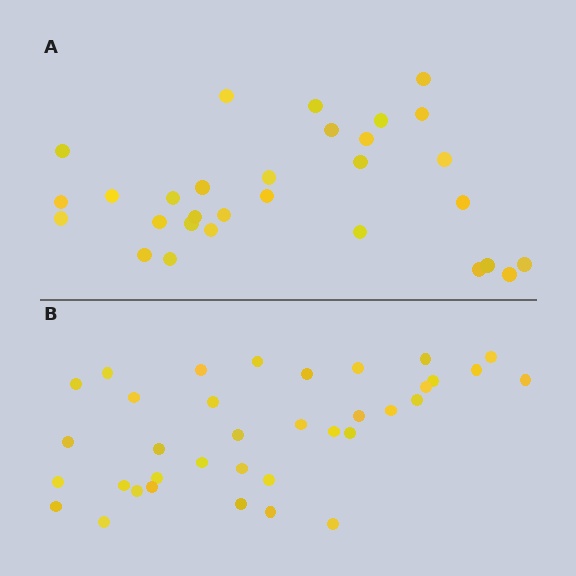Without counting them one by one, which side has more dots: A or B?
Region B (the bottom region) has more dots.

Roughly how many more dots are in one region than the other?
Region B has about 6 more dots than region A.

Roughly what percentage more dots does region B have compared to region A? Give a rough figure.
About 20% more.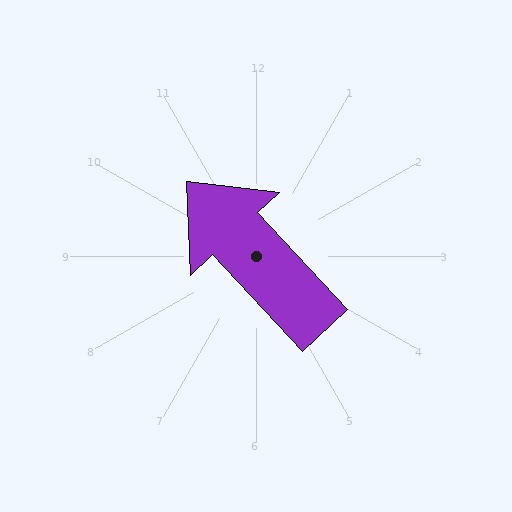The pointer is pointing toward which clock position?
Roughly 11 o'clock.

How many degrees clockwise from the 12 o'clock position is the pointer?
Approximately 317 degrees.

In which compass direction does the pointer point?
Northwest.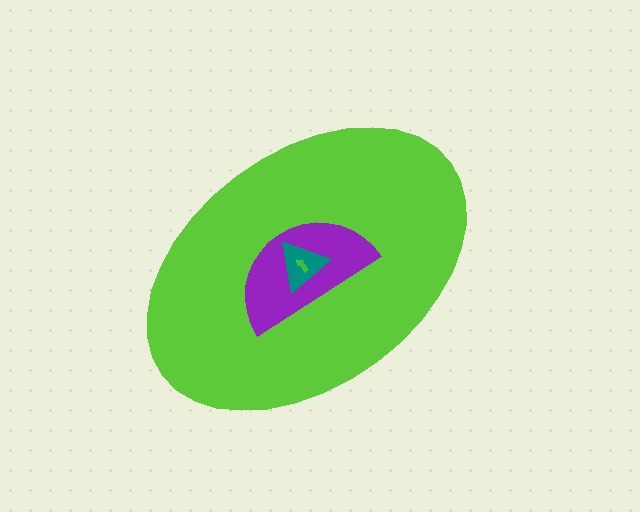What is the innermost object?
The green arrow.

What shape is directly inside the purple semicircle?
The teal triangle.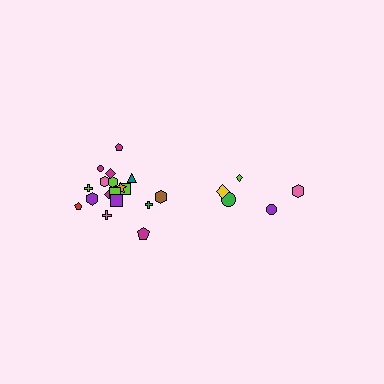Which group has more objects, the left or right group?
The left group.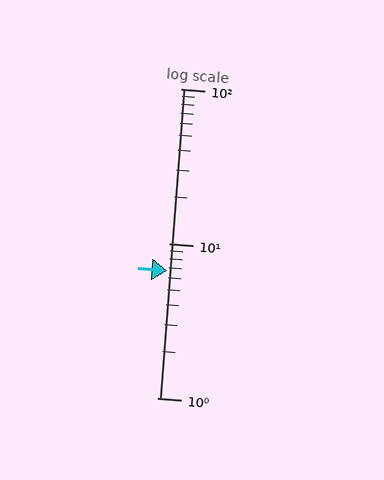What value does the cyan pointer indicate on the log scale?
The pointer indicates approximately 6.6.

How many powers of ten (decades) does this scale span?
The scale spans 2 decades, from 1 to 100.